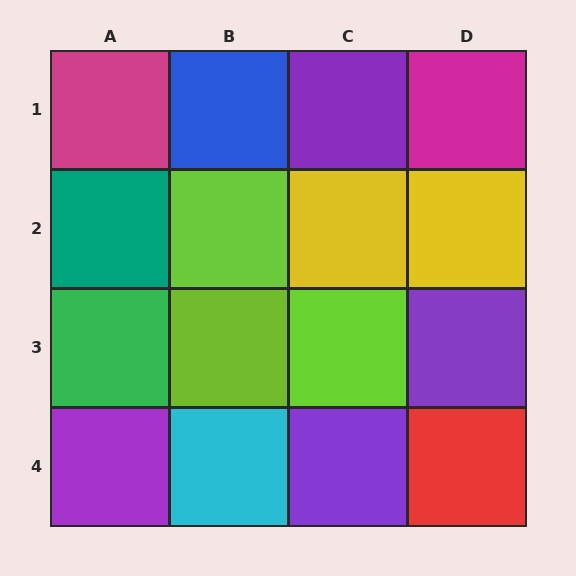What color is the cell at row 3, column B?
Lime.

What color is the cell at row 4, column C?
Purple.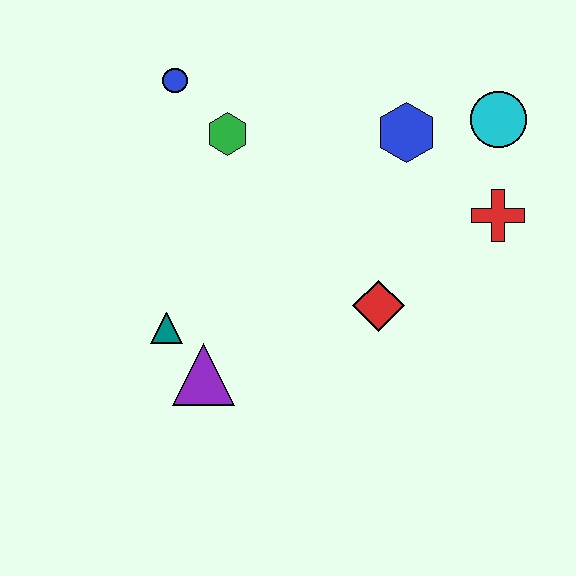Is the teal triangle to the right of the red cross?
No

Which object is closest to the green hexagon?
The blue circle is closest to the green hexagon.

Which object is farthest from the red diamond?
The blue circle is farthest from the red diamond.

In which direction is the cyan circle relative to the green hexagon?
The cyan circle is to the right of the green hexagon.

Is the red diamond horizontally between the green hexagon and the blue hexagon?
Yes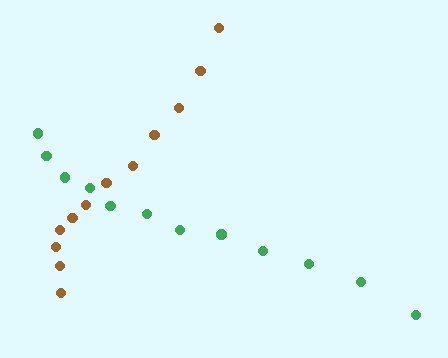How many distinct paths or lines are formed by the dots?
There are 2 distinct paths.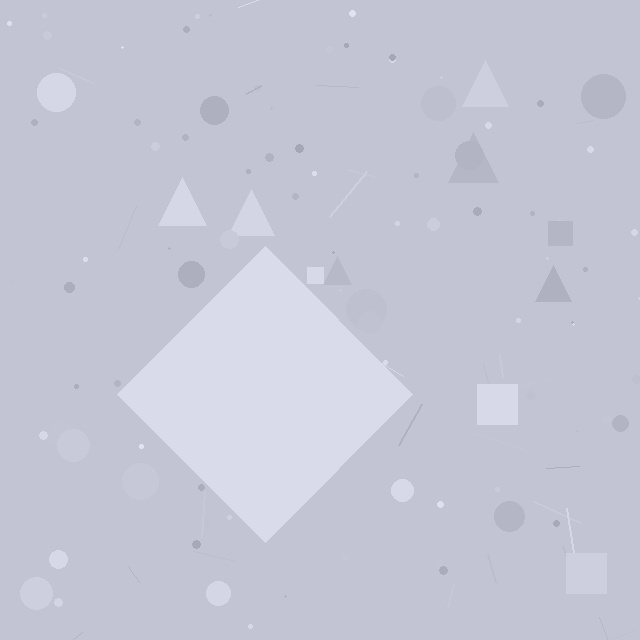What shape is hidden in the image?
A diamond is hidden in the image.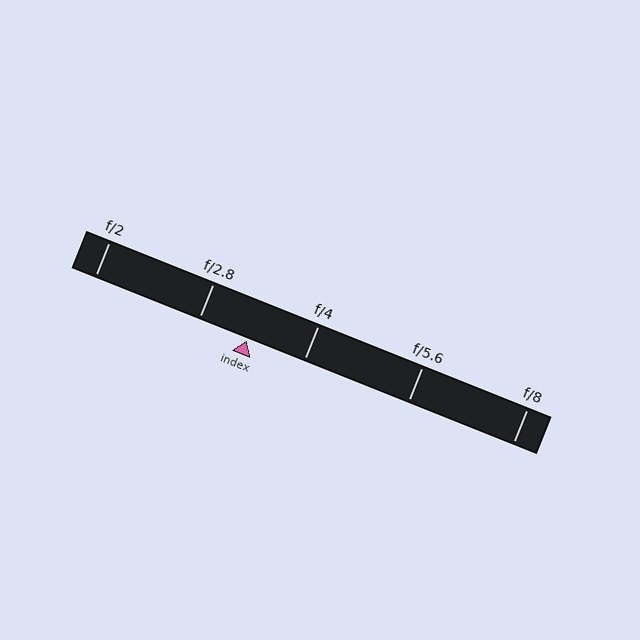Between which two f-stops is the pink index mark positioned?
The index mark is between f/2.8 and f/4.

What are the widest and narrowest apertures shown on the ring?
The widest aperture shown is f/2 and the narrowest is f/8.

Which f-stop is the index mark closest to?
The index mark is closest to f/2.8.